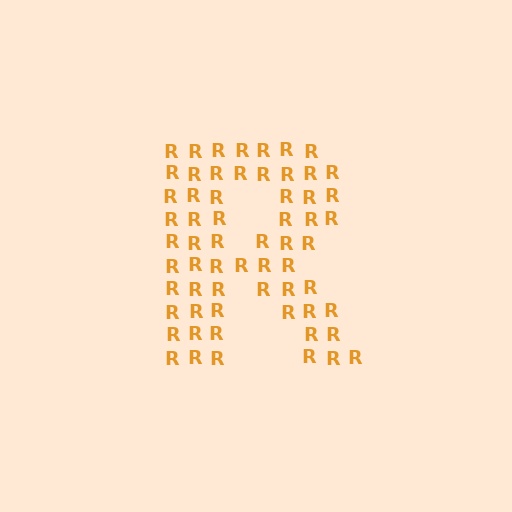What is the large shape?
The large shape is the letter R.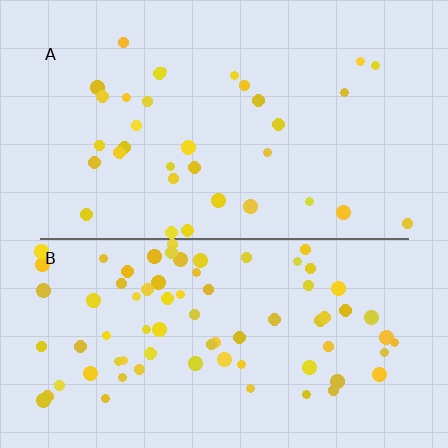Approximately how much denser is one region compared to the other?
Approximately 2.3× — region B over region A.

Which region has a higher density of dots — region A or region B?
B (the bottom).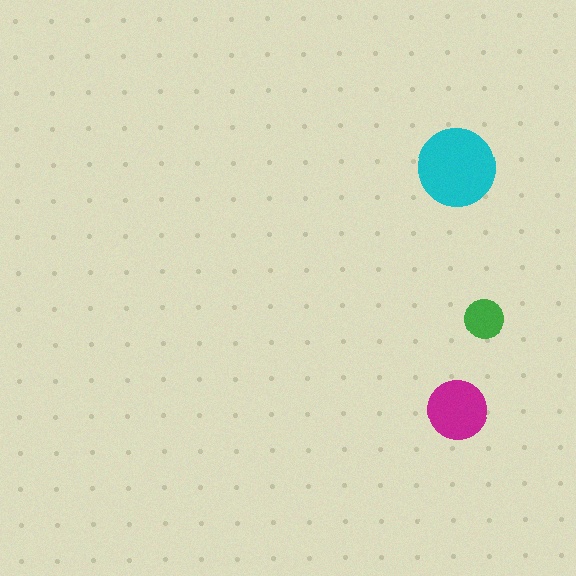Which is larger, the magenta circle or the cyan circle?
The cyan one.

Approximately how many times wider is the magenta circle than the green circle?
About 1.5 times wider.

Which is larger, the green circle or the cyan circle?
The cyan one.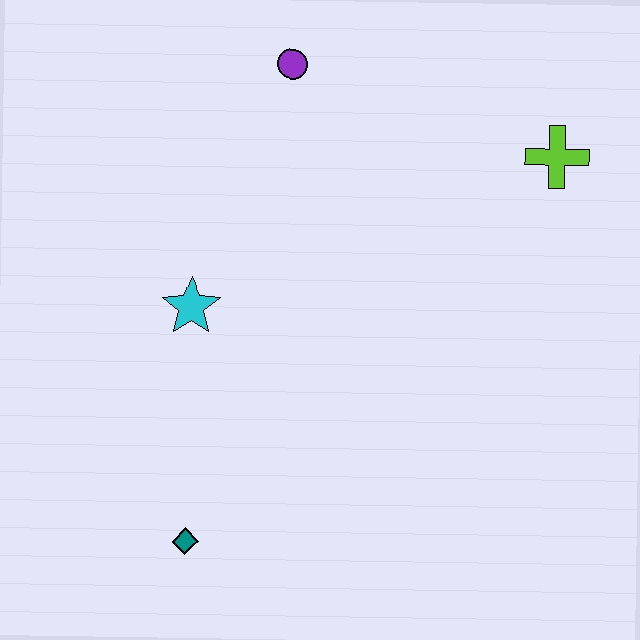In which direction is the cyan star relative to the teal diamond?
The cyan star is above the teal diamond.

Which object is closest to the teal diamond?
The cyan star is closest to the teal diamond.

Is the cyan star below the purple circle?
Yes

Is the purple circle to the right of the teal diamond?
Yes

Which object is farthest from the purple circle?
The teal diamond is farthest from the purple circle.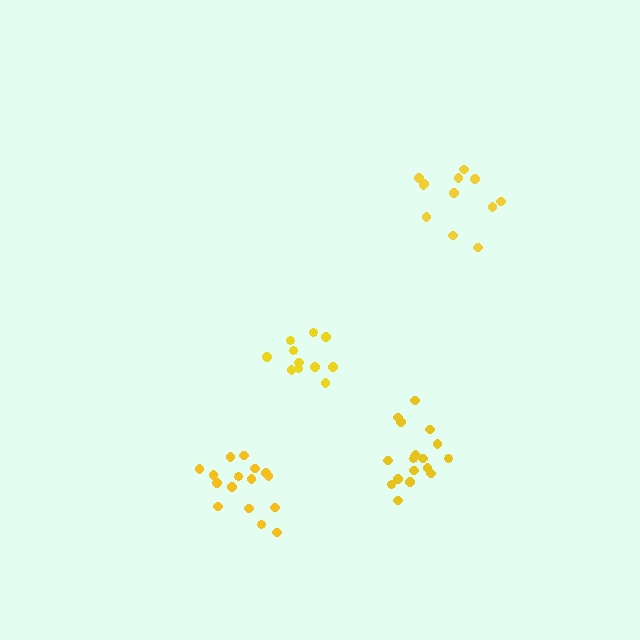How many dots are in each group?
Group 1: 11 dots, Group 2: 17 dots, Group 3: 16 dots, Group 4: 12 dots (56 total).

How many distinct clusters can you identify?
There are 4 distinct clusters.